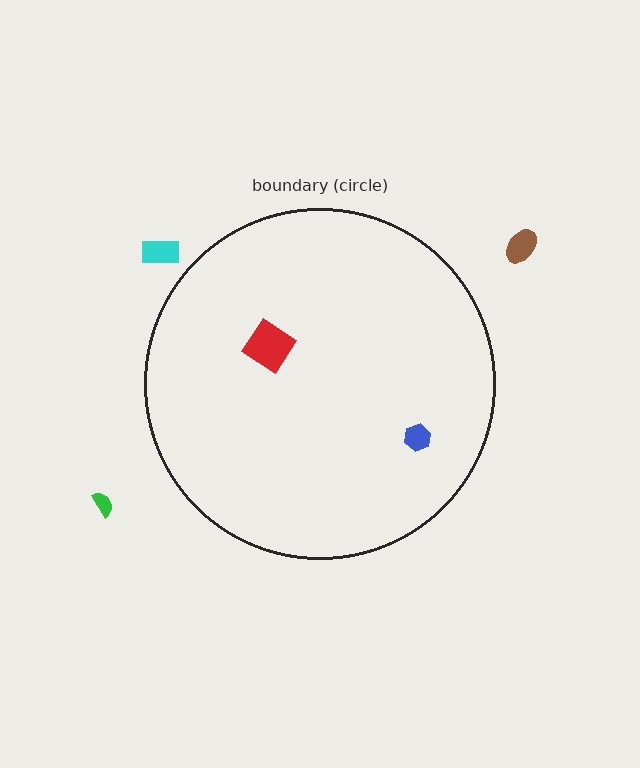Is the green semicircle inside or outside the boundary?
Outside.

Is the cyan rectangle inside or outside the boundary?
Outside.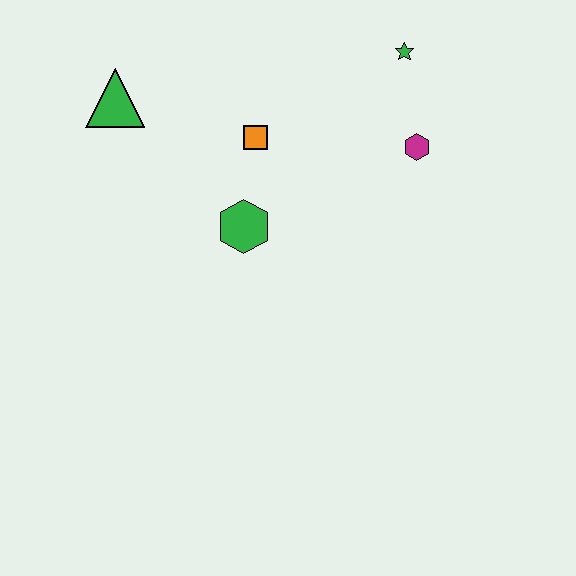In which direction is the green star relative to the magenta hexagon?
The green star is above the magenta hexagon.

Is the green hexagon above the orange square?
No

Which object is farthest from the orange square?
The green star is farthest from the orange square.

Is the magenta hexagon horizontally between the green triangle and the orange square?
No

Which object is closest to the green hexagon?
The orange square is closest to the green hexagon.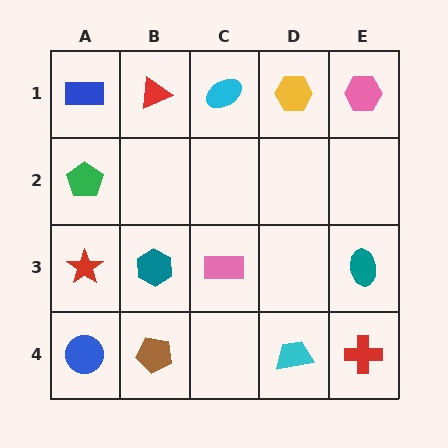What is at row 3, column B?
A teal hexagon.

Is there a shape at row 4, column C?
No, that cell is empty.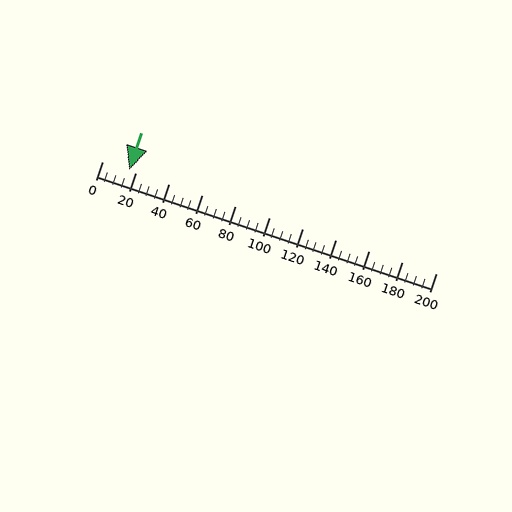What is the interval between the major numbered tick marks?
The major tick marks are spaced 20 units apart.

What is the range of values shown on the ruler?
The ruler shows values from 0 to 200.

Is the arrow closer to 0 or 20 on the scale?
The arrow is closer to 20.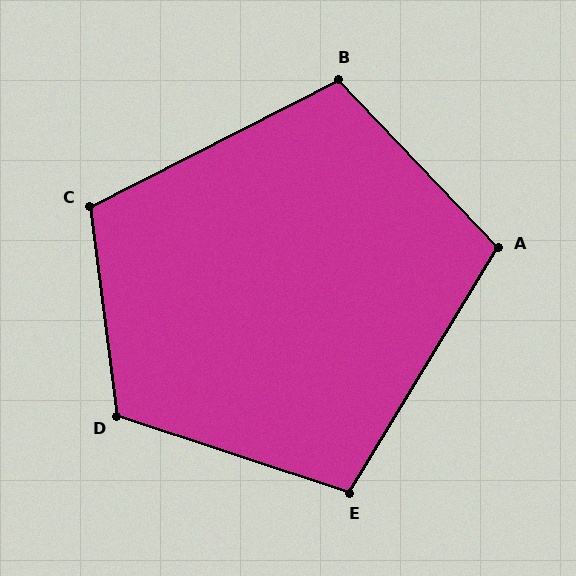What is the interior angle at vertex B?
Approximately 107 degrees (obtuse).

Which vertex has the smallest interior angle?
E, at approximately 103 degrees.